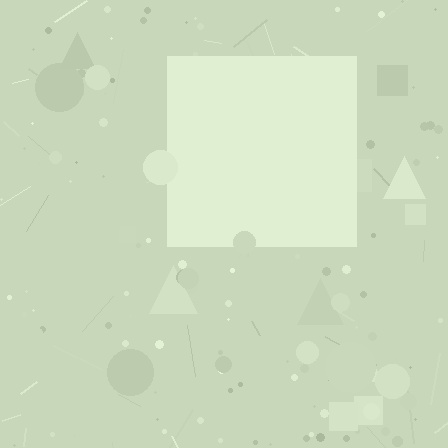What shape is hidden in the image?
A square is hidden in the image.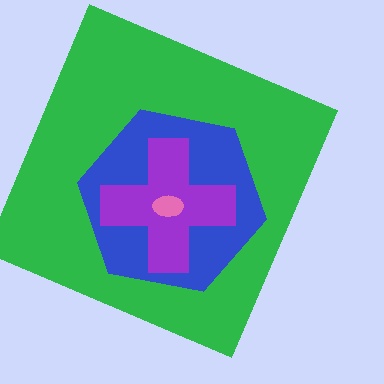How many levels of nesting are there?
4.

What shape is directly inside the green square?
The blue hexagon.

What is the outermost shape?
The green square.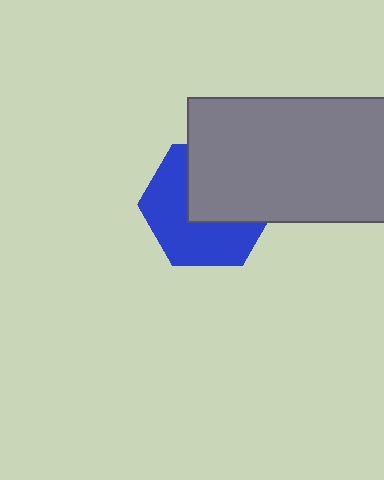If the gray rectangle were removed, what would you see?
You would see the complete blue hexagon.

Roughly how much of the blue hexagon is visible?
About half of it is visible (roughly 53%).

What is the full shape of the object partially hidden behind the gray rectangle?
The partially hidden object is a blue hexagon.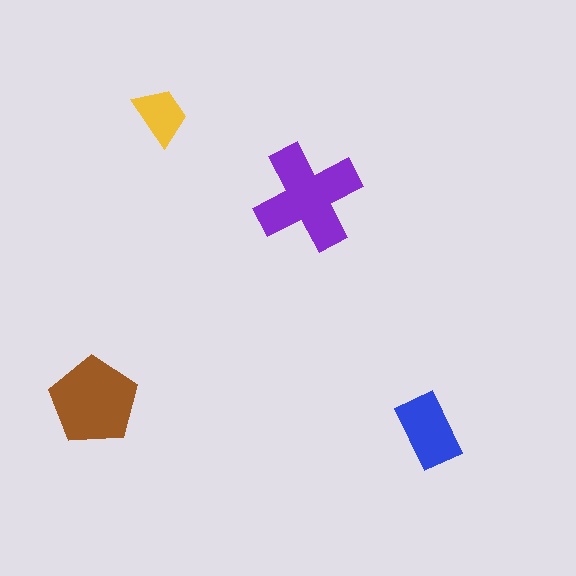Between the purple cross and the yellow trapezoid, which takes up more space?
The purple cross.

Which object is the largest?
The purple cross.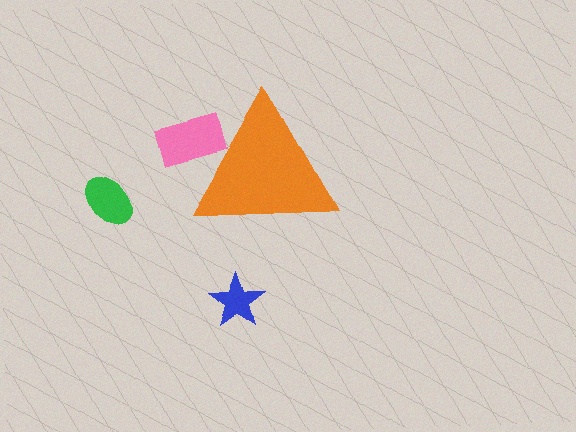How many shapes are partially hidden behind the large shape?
1 shape is partially hidden.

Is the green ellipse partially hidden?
No, the green ellipse is fully visible.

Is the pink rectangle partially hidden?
Yes, the pink rectangle is partially hidden behind the orange triangle.